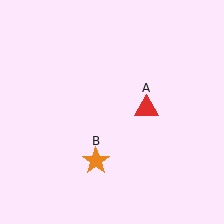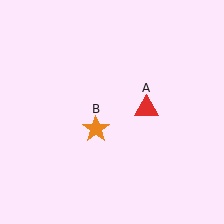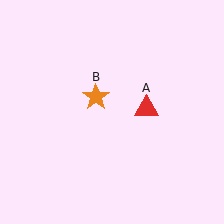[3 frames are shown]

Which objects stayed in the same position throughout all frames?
Red triangle (object A) remained stationary.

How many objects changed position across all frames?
1 object changed position: orange star (object B).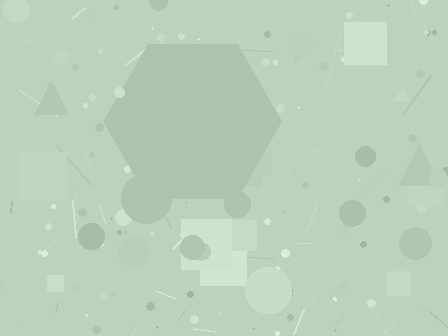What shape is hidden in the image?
A hexagon is hidden in the image.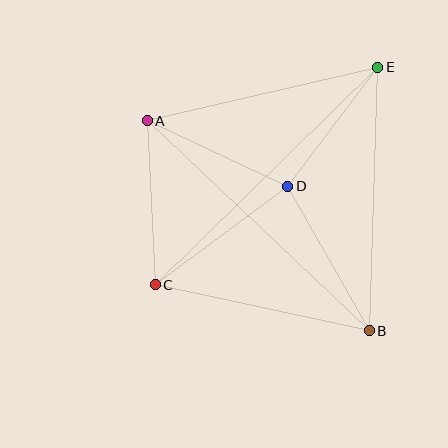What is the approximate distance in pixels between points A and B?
The distance between A and B is approximately 306 pixels.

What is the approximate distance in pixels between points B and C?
The distance between B and C is approximately 219 pixels.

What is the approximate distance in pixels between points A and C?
The distance between A and C is approximately 164 pixels.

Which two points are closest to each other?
Points D and E are closest to each other.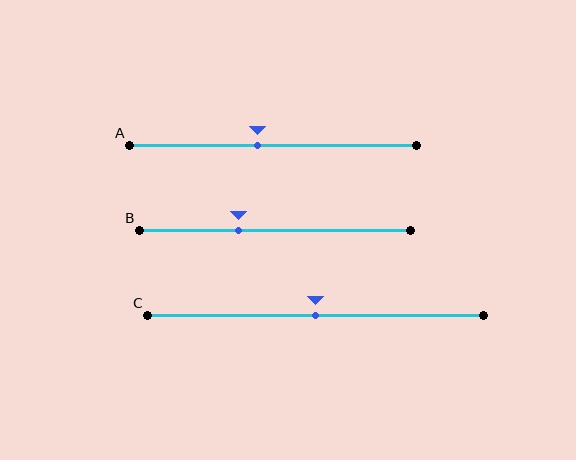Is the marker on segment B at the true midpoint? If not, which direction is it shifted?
No, the marker on segment B is shifted to the left by about 14% of the segment length.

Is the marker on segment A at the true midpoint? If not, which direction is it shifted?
No, the marker on segment A is shifted to the left by about 5% of the segment length.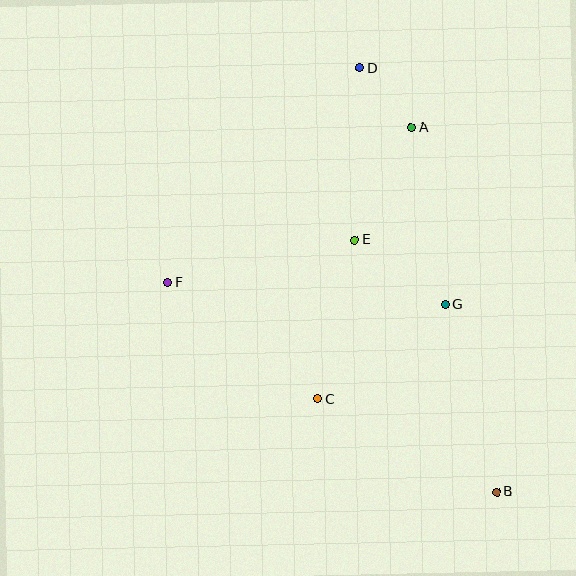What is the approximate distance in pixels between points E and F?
The distance between E and F is approximately 192 pixels.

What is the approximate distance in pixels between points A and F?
The distance between A and F is approximately 289 pixels.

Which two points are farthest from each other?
Points B and D are farthest from each other.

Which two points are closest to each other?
Points A and D are closest to each other.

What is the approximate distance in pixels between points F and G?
The distance between F and G is approximately 279 pixels.